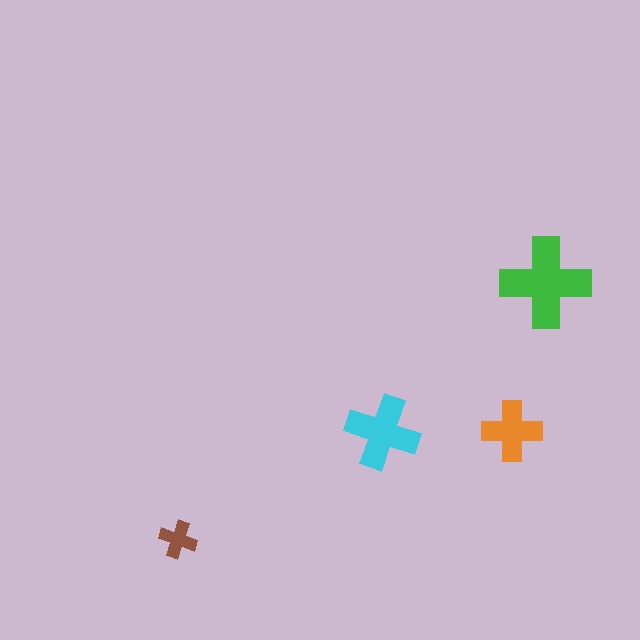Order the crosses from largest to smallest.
the green one, the cyan one, the orange one, the brown one.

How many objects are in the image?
There are 4 objects in the image.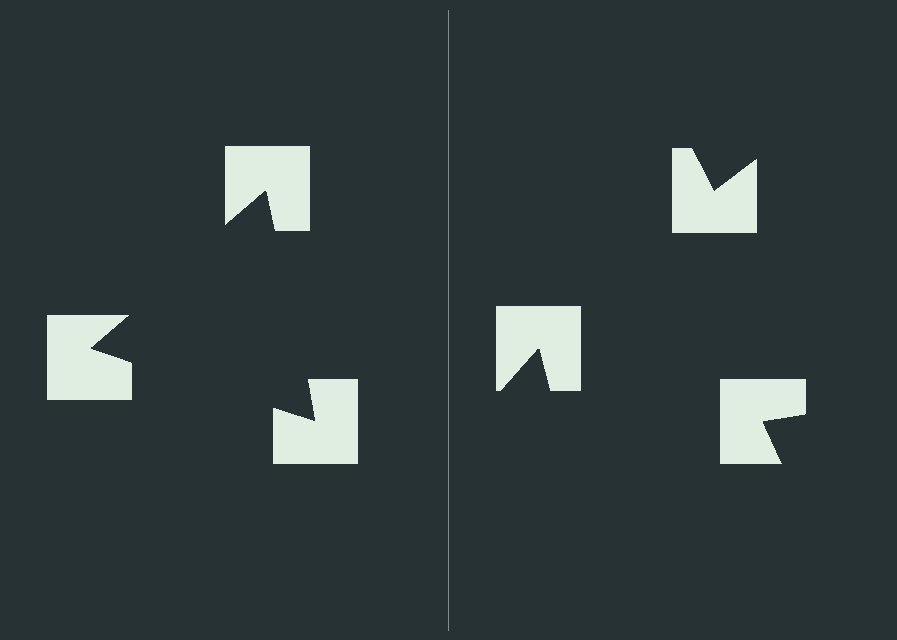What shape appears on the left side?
An illusory triangle.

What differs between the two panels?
The notched squares are positioned identically on both sides; only the wedge orientations differ. On the left they align to a triangle; on the right they are misaligned.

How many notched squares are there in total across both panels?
6 — 3 on each side.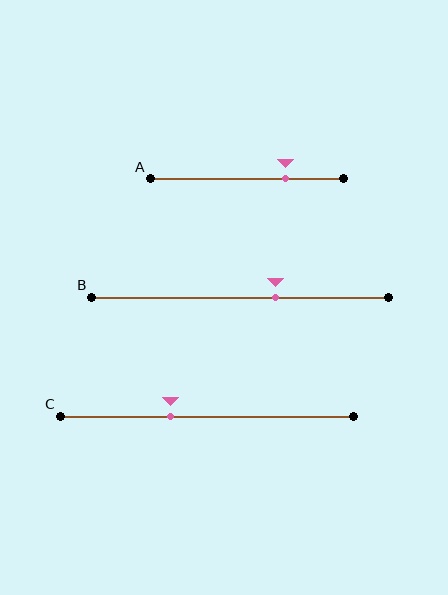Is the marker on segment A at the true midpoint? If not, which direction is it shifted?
No, the marker on segment A is shifted to the right by about 20% of the segment length.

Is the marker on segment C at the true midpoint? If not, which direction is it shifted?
No, the marker on segment C is shifted to the left by about 12% of the segment length.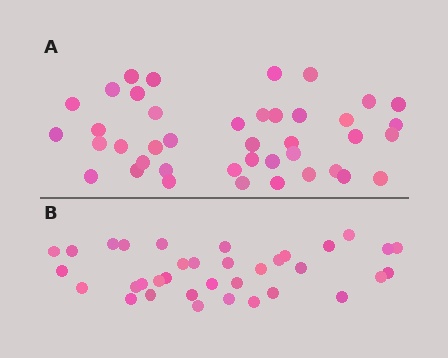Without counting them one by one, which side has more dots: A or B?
Region A (the top region) has more dots.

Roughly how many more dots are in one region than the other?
Region A has about 6 more dots than region B.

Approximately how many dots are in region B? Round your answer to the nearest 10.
About 40 dots. (The exact count is 35, which rounds to 40.)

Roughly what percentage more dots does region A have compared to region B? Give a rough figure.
About 15% more.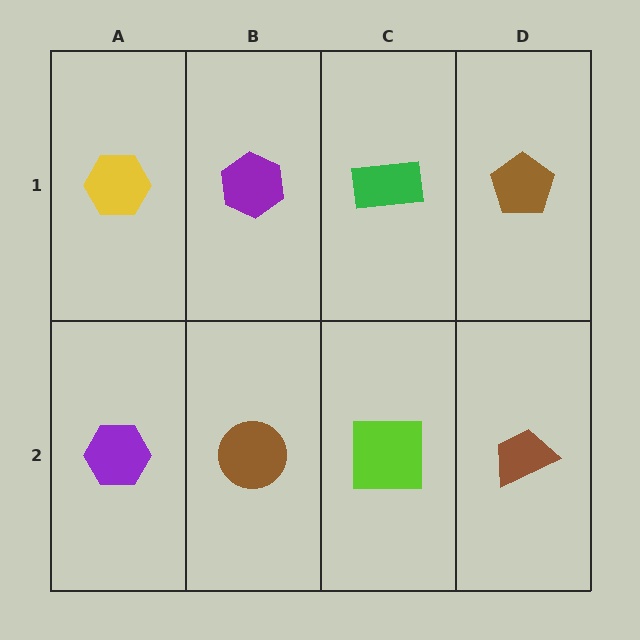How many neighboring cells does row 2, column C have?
3.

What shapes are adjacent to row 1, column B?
A brown circle (row 2, column B), a yellow hexagon (row 1, column A), a green rectangle (row 1, column C).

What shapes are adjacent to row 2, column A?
A yellow hexagon (row 1, column A), a brown circle (row 2, column B).